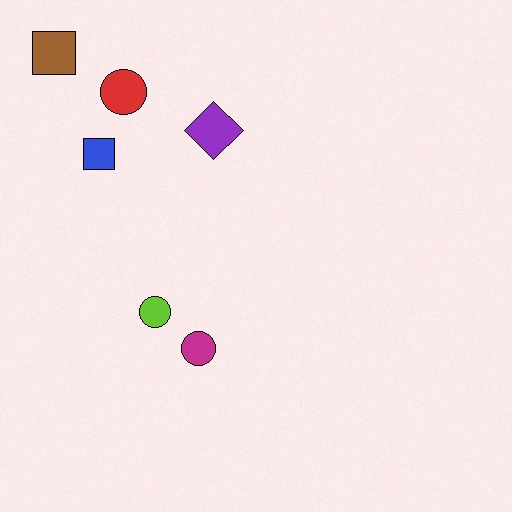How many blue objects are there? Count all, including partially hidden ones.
There is 1 blue object.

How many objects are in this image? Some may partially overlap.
There are 6 objects.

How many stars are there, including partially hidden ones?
There are no stars.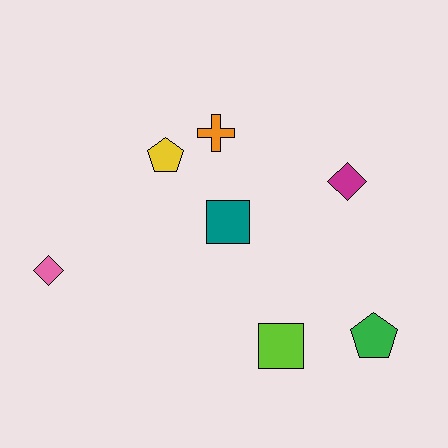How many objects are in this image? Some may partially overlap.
There are 7 objects.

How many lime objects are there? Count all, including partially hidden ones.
There is 1 lime object.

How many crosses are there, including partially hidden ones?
There is 1 cross.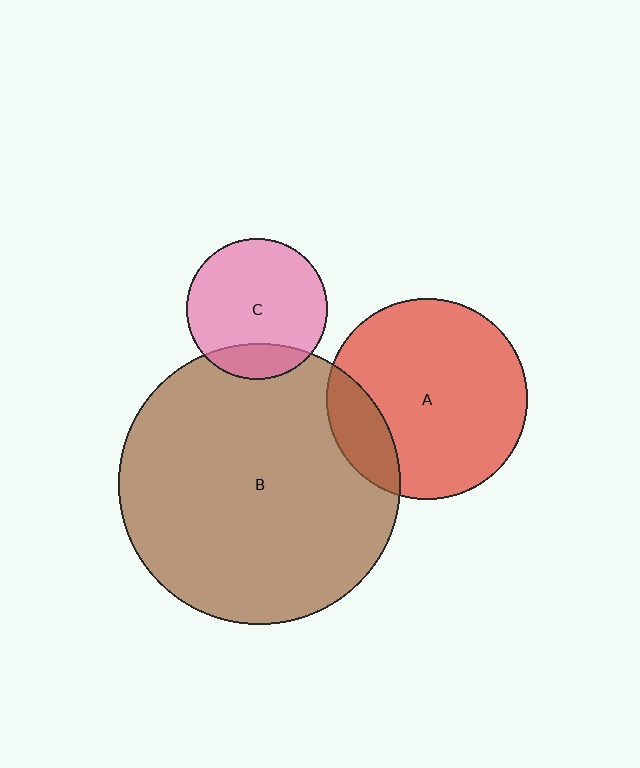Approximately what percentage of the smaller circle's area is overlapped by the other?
Approximately 15%.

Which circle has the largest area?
Circle B (brown).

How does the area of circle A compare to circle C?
Approximately 2.0 times.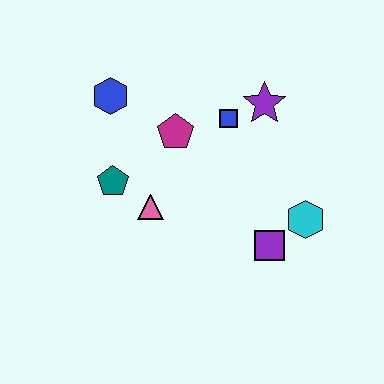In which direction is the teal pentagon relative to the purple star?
The teal pentagon is to the left of the purple star.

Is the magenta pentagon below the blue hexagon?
Yes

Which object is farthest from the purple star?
The teal pentagon is farthest from the purple star.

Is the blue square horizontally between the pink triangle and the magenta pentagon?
No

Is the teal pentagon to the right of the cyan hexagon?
No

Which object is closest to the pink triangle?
The teal pentagon is closest to the pink triangle.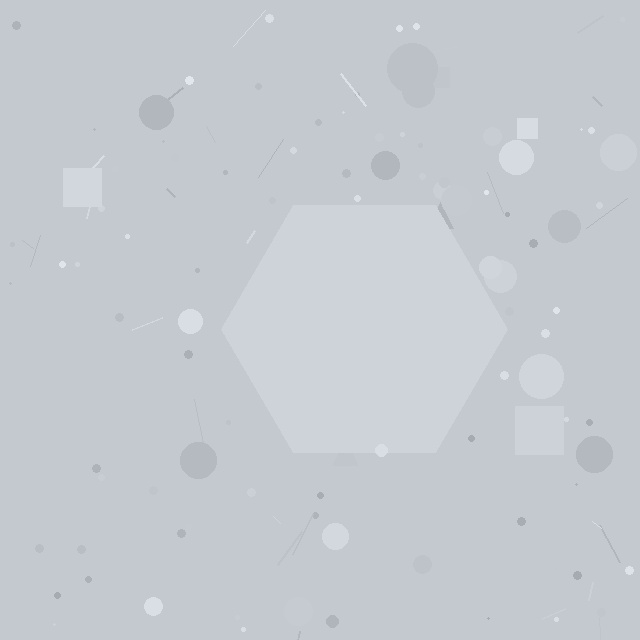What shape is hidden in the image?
A hexagon is hidden in the image.